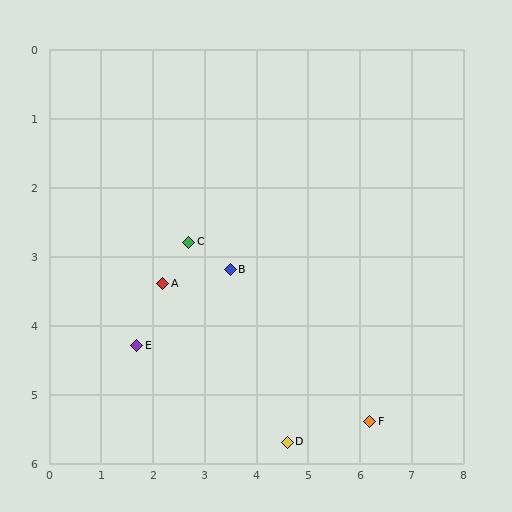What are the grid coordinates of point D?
Point D is at approximately (4.6, 5.7).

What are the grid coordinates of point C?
Point C is at approximately (2.7, 2.8).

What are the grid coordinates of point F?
Point F is at approximately (6.2, 5.4).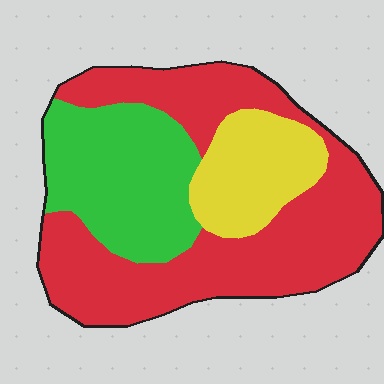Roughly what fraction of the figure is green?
Green takes up about one quarter (1/4) of the figure.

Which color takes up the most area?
Red, at roughly 55%.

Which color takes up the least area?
Yellow, at roughly 15%.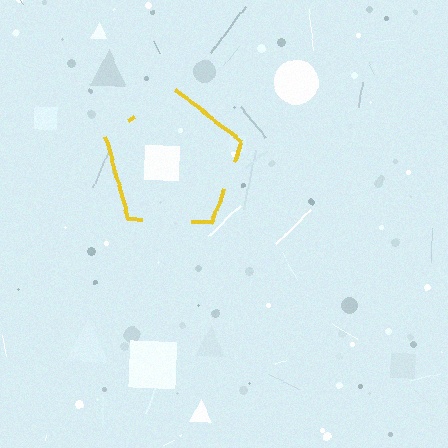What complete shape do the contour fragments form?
The contour fragments form a pentagon.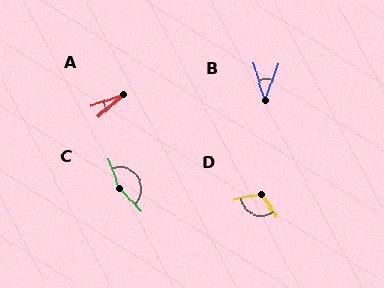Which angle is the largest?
C, at approximately 156 degrees.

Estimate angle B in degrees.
Approximately 38 degrees.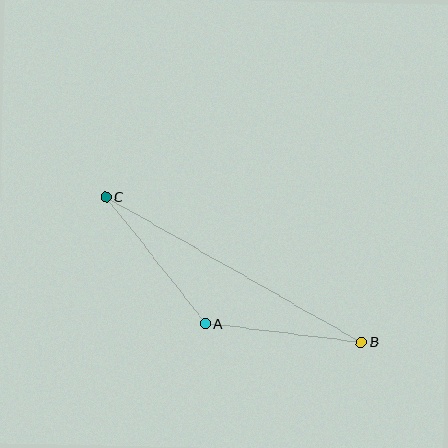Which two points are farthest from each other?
Points B and C are farthest from each other.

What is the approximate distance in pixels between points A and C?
The distance between A and C is approximately 161 pixels.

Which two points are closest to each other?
Points A and B are closest to each other.